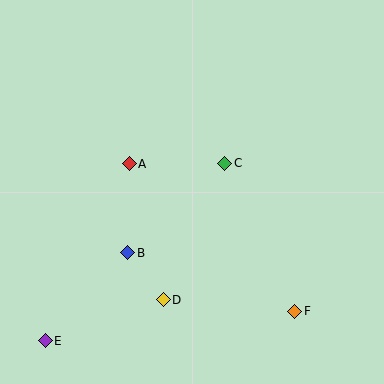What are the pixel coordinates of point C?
Point C is at (225, 163).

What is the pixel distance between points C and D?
The distance between C and D is 150 pixels.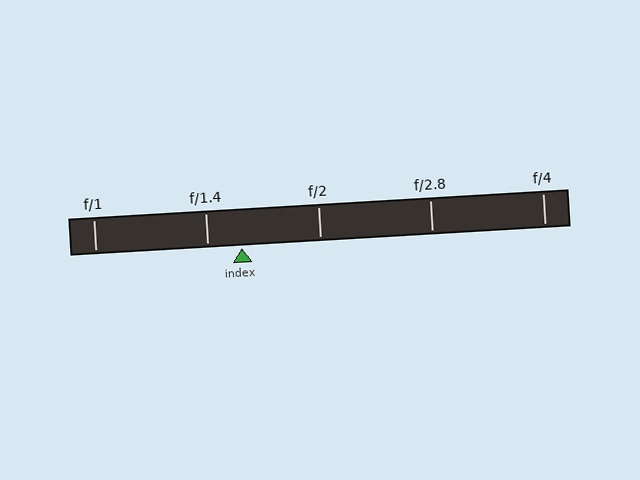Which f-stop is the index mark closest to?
The index mark is closest to f/1.4.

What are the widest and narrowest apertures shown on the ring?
The widest aperture shown is f/1 and the narrowest is f/4.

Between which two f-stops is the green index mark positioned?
The index mark is between f/1.4 and f/2.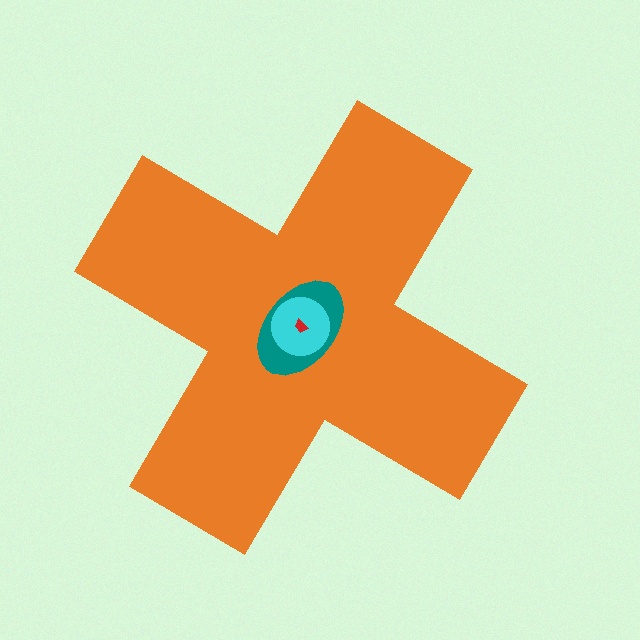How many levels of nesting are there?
4.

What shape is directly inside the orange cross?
The teal ellipse.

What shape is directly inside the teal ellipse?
The cyan circle.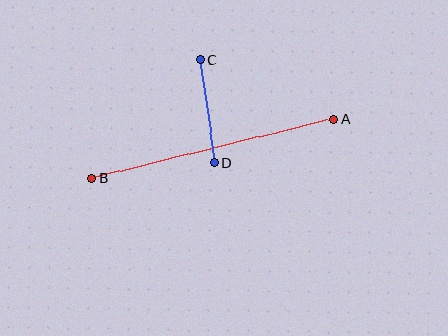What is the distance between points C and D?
The distance is approximately 104 pixels.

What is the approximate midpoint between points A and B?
The midpoint is at approximately (213, 149) pixels.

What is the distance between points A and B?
The distance is approximately 249 pixels.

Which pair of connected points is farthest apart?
Points A and B are farthest apart.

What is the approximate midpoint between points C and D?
The midpoint is at approximately (207, 111) pixels.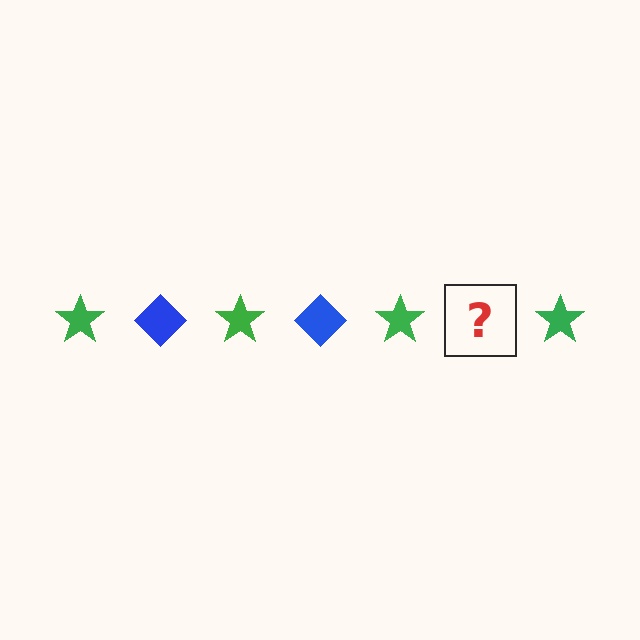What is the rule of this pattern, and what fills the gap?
The rule is that the pattern alternates between green star and blue diamond. The gap should be filled with a blue diamond.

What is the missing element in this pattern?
The missing element is a blue diamond.